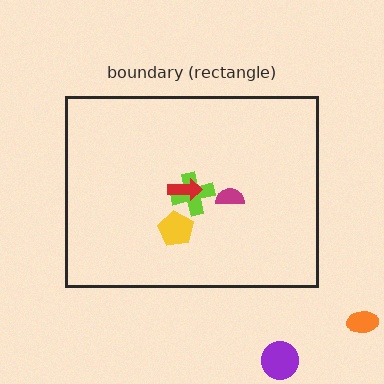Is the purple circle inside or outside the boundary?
Outside.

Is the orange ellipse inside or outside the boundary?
Outside.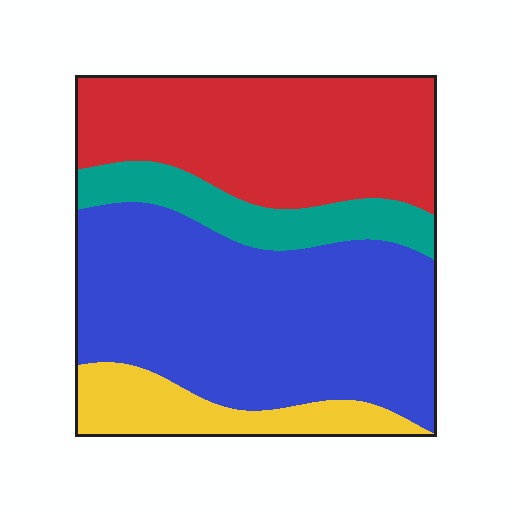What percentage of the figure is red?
Red covers 32% of the figure.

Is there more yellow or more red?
Red.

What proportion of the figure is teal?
Teal takes up about one eighth (1/8) of the figure.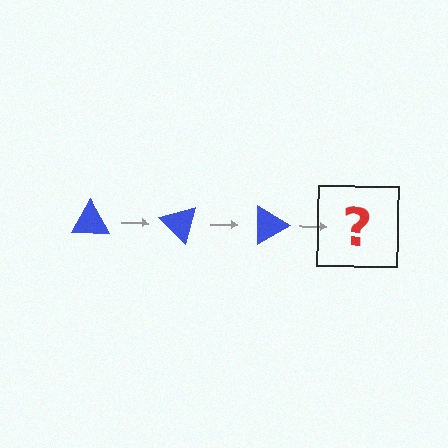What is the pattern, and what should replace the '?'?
The pattern is that the triangle rotates 45 degrees each step. The '?' should be a blue triangle rotated 135 degrees.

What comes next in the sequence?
The next element should be a blue triangle rotated 135 degrees.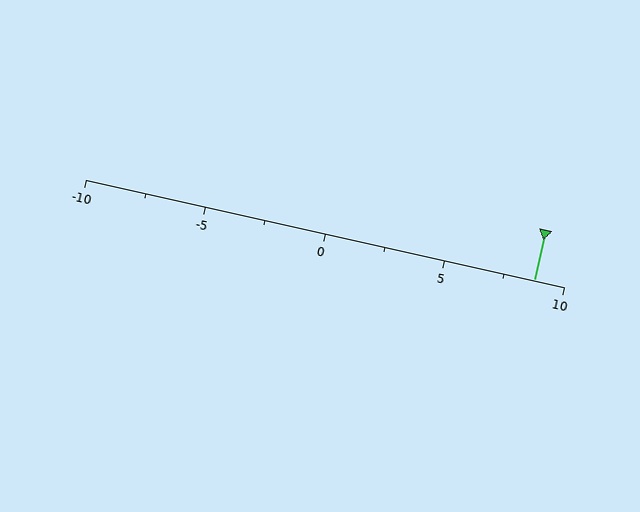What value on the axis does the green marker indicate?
The marker indicates approximately 8.8.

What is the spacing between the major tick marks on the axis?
The major ticks are spaced 5 apart.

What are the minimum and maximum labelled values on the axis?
The axis runs from -10 to 10.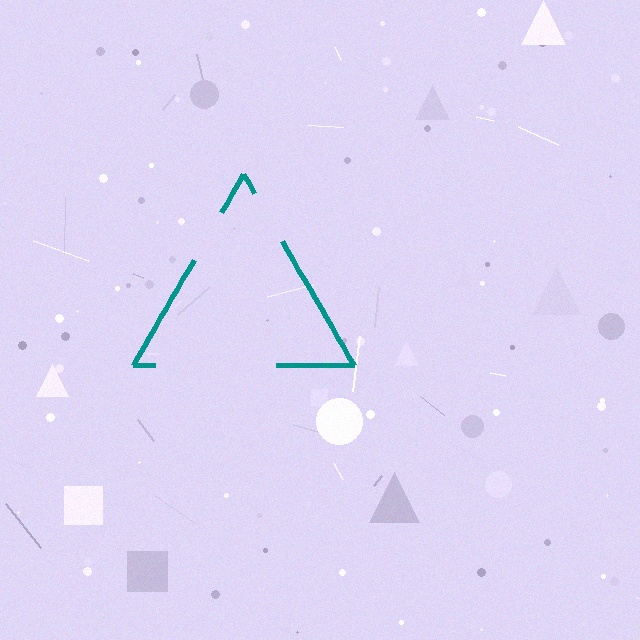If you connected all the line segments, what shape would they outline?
They would outline a triangle.